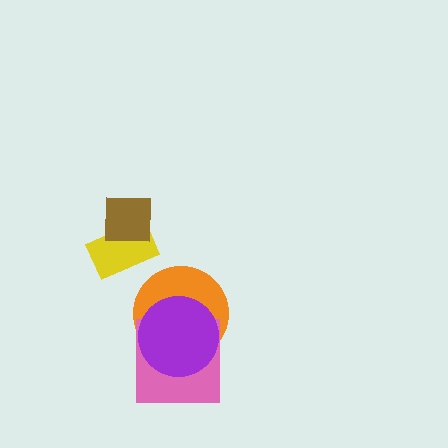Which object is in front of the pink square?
The purple circle is in front of the pink square.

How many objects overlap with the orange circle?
2 objects overlap with the orange circle.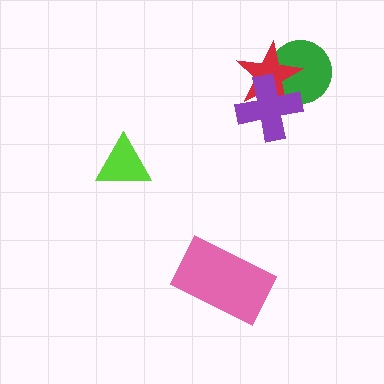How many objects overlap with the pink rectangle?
0 objects overlap with the pink rectangle.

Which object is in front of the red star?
The purple cross is in front of the red star.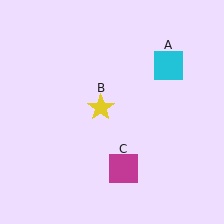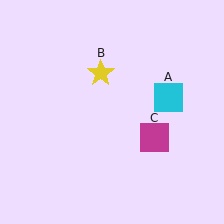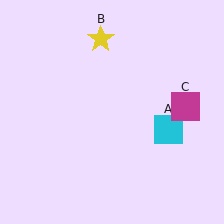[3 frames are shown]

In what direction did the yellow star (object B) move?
The yellow star (object B) moved up.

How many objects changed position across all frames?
3 objects changed position: cyan square (object A), yellow star (object B), magenta square (object C).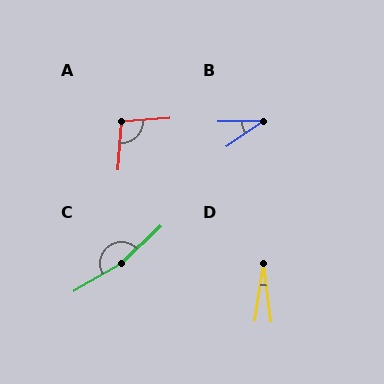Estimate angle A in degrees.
Approximately 98 degrees.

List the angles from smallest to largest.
D (15°), B (33°), A (98°), C (166°).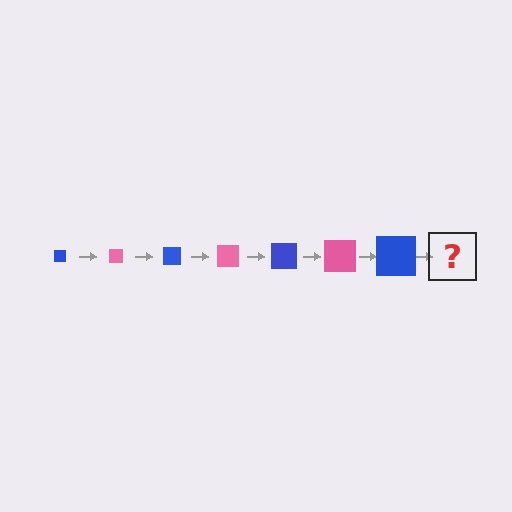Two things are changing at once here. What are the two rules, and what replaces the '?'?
The two rules are that the square grows larger each step and the color cycles through blue and pink. The '?' should be a pink square, larger than the previous one.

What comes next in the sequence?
The next element should be a pink square, larger than the previous one.